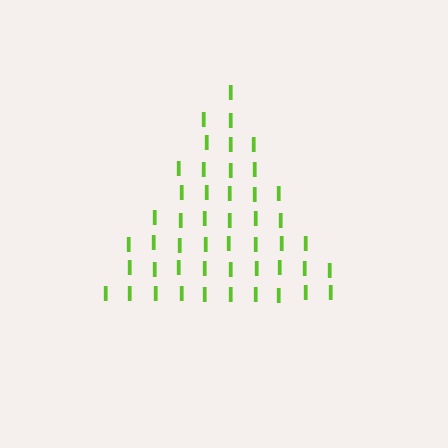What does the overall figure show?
The overall figure shows a triangle.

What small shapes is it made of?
It is made of small letter I's.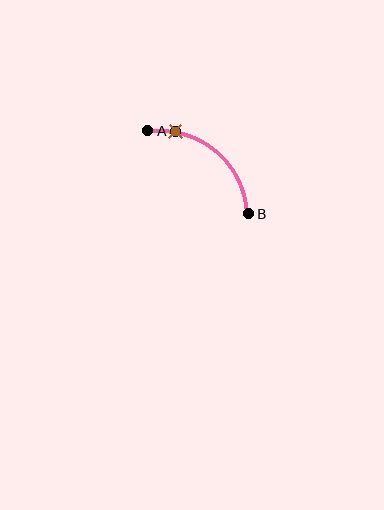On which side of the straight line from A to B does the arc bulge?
The arc bulges above and to the right of the straight line connecting A and B.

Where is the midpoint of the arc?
The arc midpoint is the point on the curve farthest from the straight line joining A and B. It sits above and to the right of that line.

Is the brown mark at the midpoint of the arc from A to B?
No. The brown mark lies on the arc but is closer to endpoint A. The arc midpoint would be at the point on the curve equidistant along the arc from both A and B.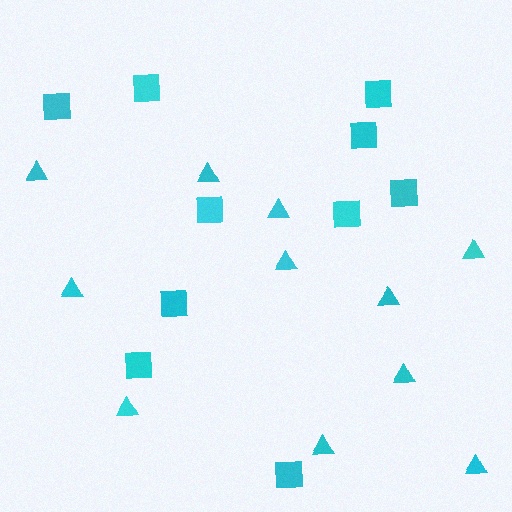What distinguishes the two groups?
There are 2 groups: one group of squares (10) and one group of triangles (11).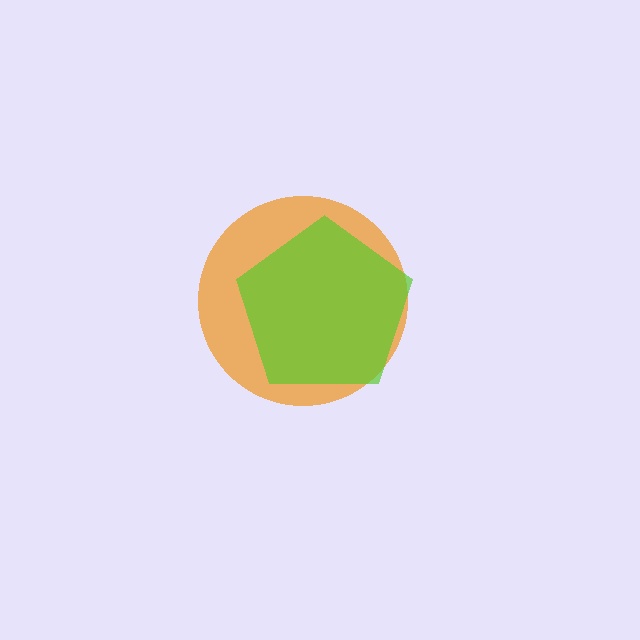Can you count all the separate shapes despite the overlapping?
Yes, there are 2 separate shapes.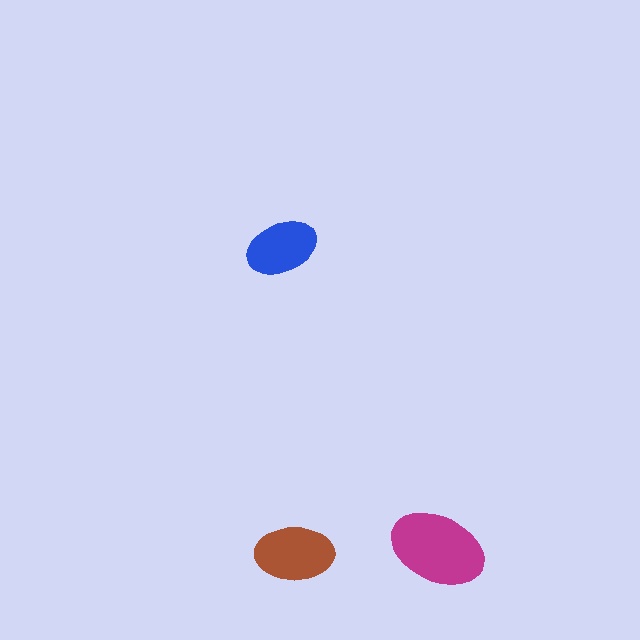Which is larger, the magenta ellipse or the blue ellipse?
The magenta one.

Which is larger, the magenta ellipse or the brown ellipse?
The magenta one.